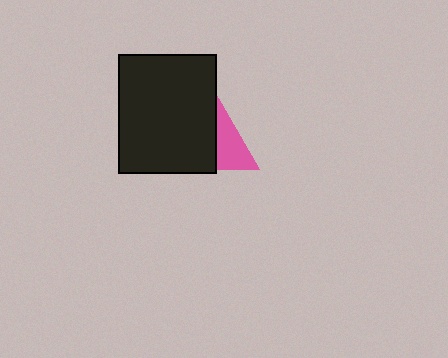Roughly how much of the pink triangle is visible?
A small part of it is visible (roughly 37%).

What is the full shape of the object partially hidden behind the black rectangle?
The partially hidden object is a pink triangle.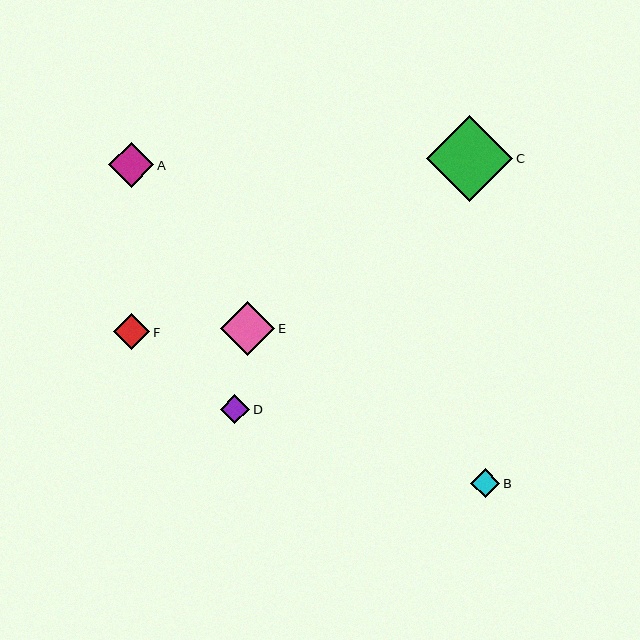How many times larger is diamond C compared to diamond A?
Diamond C is approximately 1.9 times the size of diamond A.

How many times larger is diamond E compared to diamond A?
Diamond E is approximately 1.2 times the size of diamond A.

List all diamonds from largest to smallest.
From largest to smallest: C, E, A, F, D, B.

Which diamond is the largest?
Diamond C is the largest with a size of approximately 86 pixels.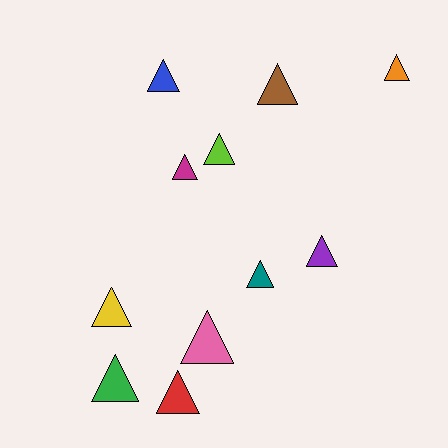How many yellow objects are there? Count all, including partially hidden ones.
There is 1 yellow object.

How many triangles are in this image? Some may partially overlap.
There are 11 triangles.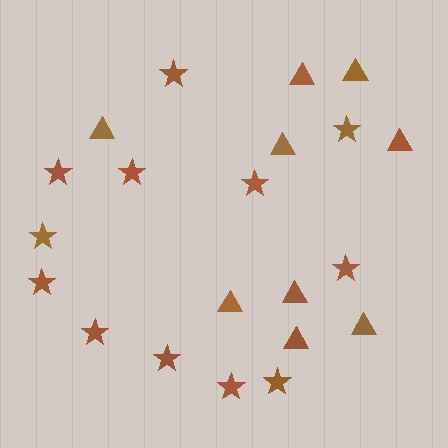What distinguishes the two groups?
There are 2 groups: one group of triangles (9) and one group of stars (12).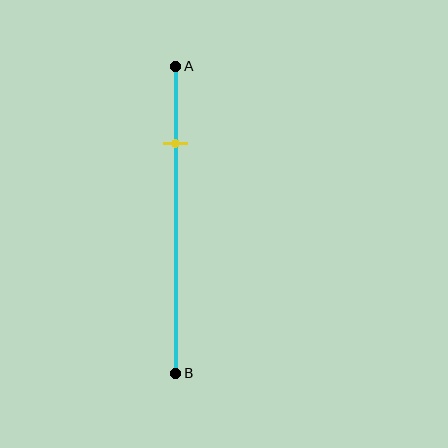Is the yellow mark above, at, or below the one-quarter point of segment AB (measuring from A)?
The yellow mark is approximately at the one-quarter point of segment AB.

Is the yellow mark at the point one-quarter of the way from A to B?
Yes, the mark is approximately at the one-quarter point.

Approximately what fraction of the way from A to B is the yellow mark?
The yellow mark is approximately 25% of the way from A to B.